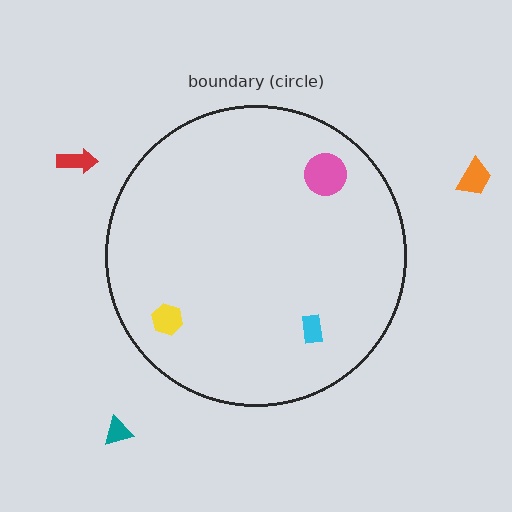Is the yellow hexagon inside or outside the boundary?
Inside.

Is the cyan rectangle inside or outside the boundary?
Inside.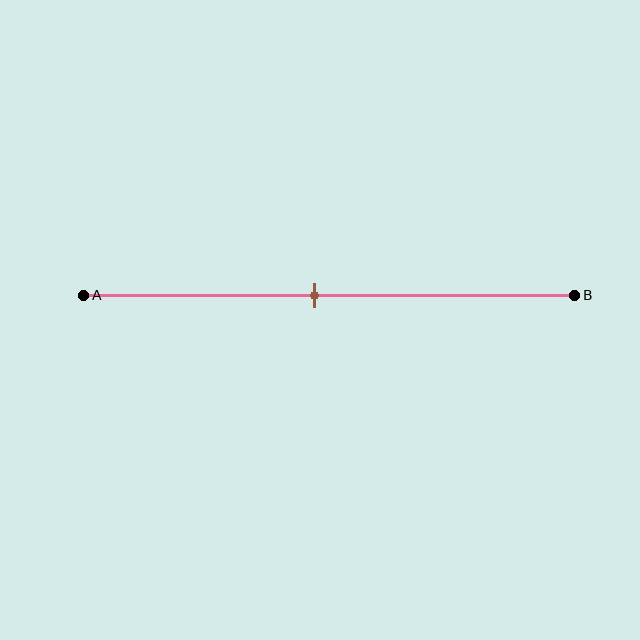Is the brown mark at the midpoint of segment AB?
Yes, the mark is approximately at the midpoint.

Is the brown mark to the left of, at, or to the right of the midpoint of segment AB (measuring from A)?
The brown mark is approximately at the midpoint of segment AB.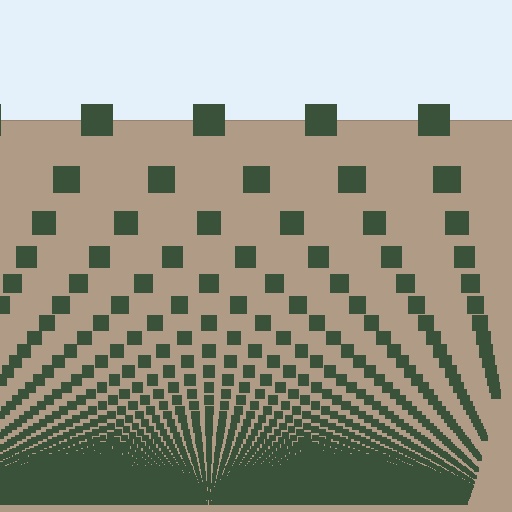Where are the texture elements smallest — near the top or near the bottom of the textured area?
Near the bottom.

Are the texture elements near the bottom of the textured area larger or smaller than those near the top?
Smaller. The gradient is inverted — elements near the bottom are smaller and denser.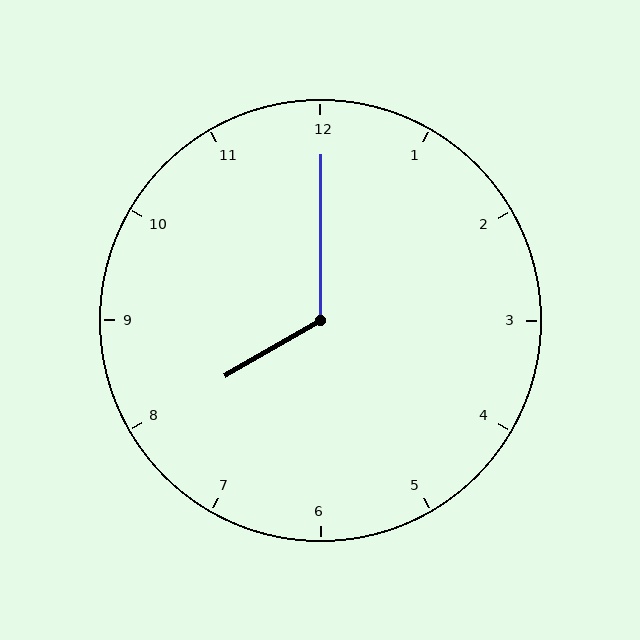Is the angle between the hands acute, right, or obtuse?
It is obtuse.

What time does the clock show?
8:00.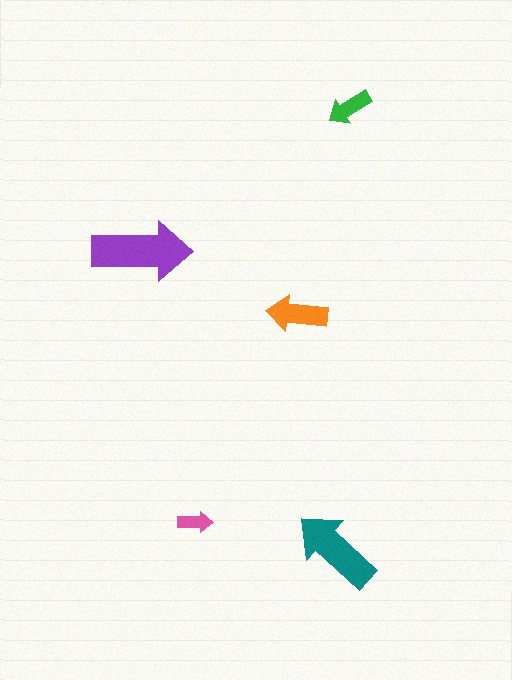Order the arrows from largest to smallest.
the purple one, the teal one, the orange one, the green one, the pink one.